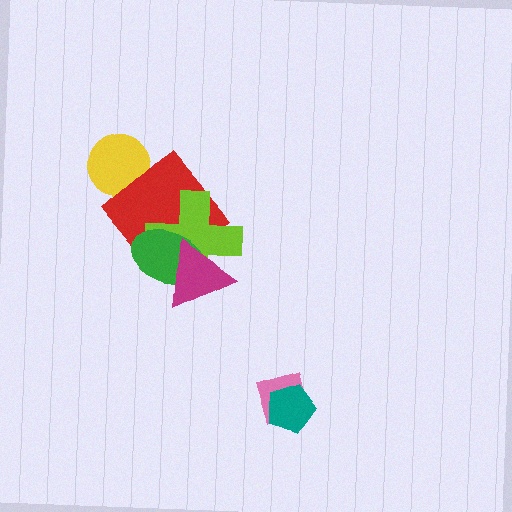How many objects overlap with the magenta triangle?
3 objects overlap with the magenta triangle.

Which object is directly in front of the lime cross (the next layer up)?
The green ellipse is directly in front of the lime cross.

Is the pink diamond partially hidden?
Yes, it is partially covered by another shape.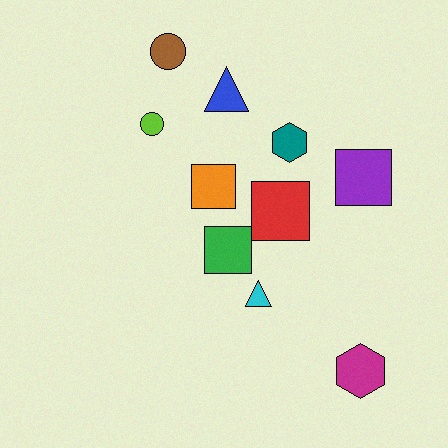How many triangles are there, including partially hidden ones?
There are 2 triangles.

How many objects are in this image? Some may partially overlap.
There are 10 objects.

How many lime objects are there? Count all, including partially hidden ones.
There is 1 lime object.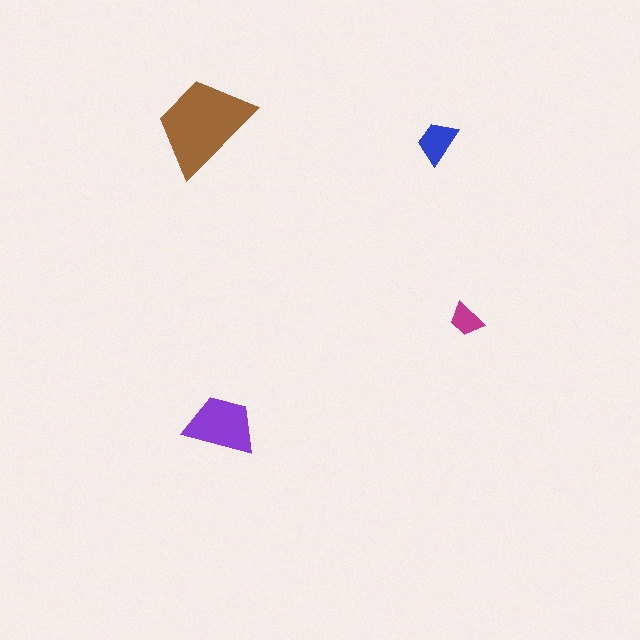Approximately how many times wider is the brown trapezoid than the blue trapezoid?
About 2.5 times wider.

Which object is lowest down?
The purple trapezoid is bottommost.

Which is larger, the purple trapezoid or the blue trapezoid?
The purple one.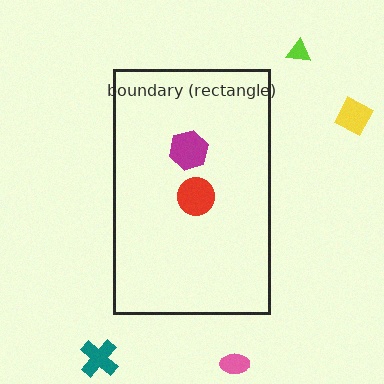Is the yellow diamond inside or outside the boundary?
Outside.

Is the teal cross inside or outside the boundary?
Outside.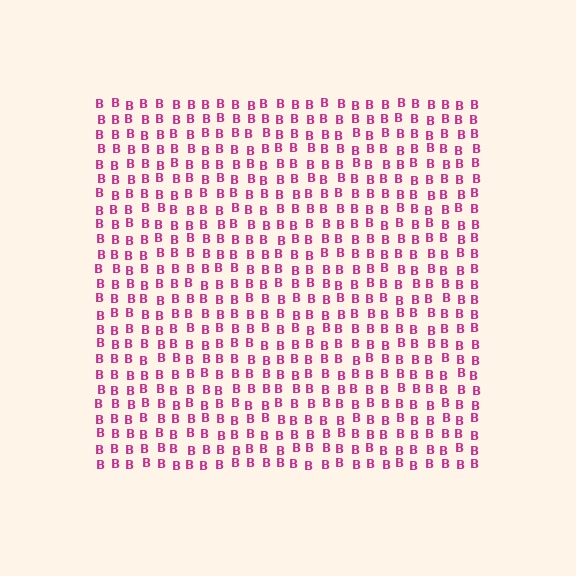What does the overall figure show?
The overall figure shows a square.